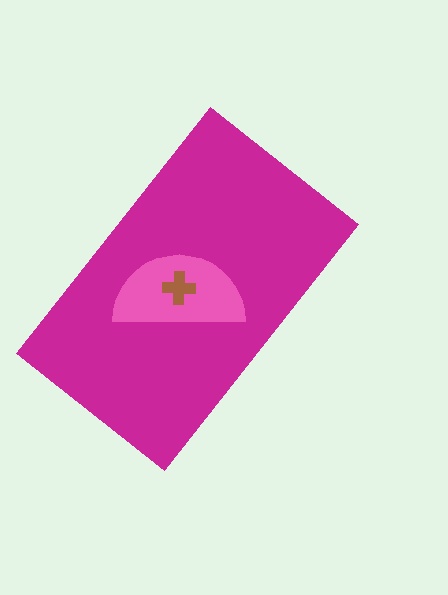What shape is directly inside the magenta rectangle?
The pink semicircle.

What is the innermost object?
The brown cross.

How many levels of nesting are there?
3.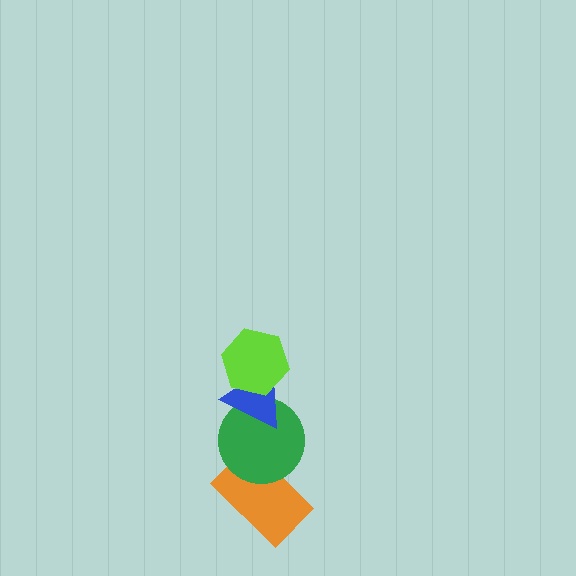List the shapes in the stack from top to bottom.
From top to bottom: the lime hexagon, the blue triangle, the green circle, the orange rectangle.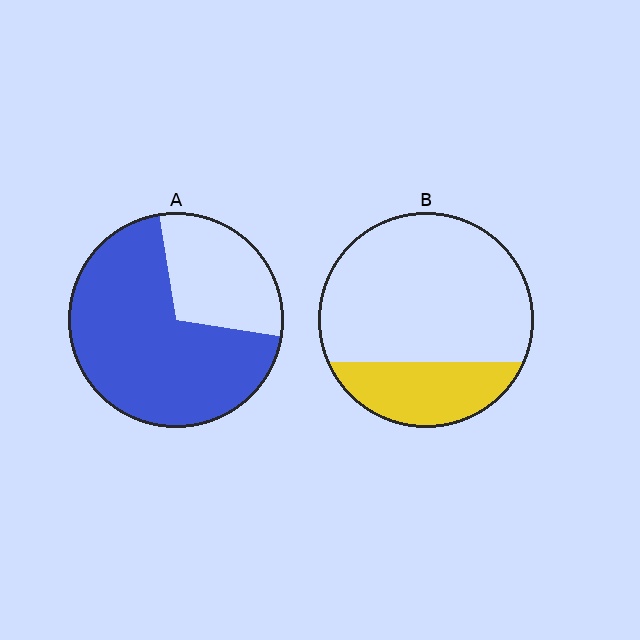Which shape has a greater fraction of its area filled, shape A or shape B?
Shape A.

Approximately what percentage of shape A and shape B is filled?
A is approximately 70% and B is approximately 25%.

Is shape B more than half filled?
No.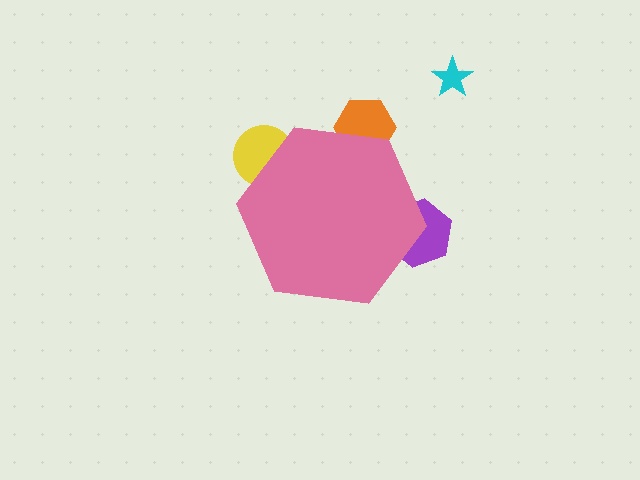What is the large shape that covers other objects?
A pink hexagon.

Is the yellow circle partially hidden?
Yes, the yellow circle is partially hidden behind the pink hexagon.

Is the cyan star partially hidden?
No, the cyan star is fully visible.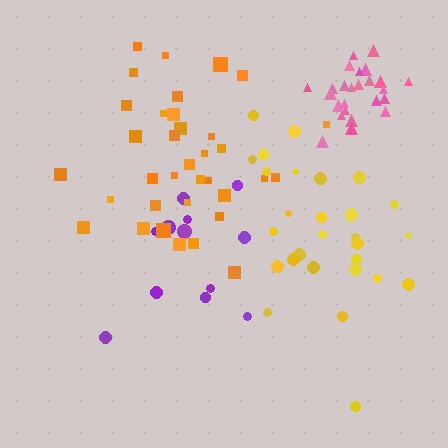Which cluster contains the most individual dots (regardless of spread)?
Orange (35).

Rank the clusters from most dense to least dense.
pink, orange, yellow, purple.